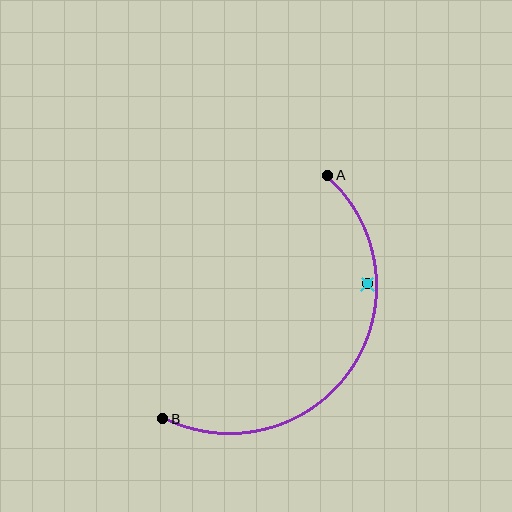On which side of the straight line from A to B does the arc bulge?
The arc bulges below and to the right of the straight line connecting A and B.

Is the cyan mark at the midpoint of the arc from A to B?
No — the cyan mark does not lie on the arc at all. It sits slightly inside the curve.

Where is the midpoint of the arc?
The arc midpoint is the point on the curve farthest from the straight line joining A and B. It sits below and to the right of that line.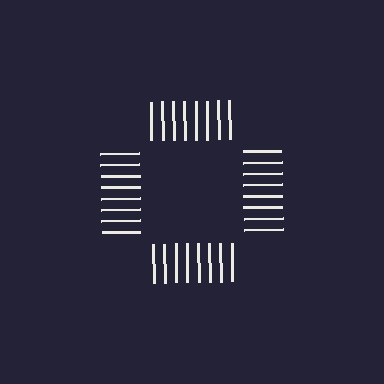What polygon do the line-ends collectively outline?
An illusory square — the line segments terminate on its edges but no continuous stroke is drawn.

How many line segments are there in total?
32 — 8 along each of the 4 edges.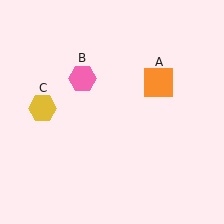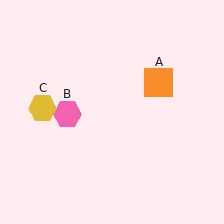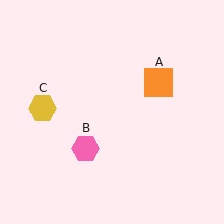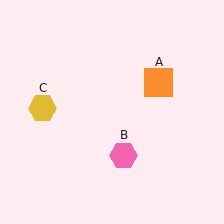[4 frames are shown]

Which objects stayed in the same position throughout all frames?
Orange square (object A) and yellow hexagon (object C) remained stationary.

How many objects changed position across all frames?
1 object changed position: pink hexagon (object B).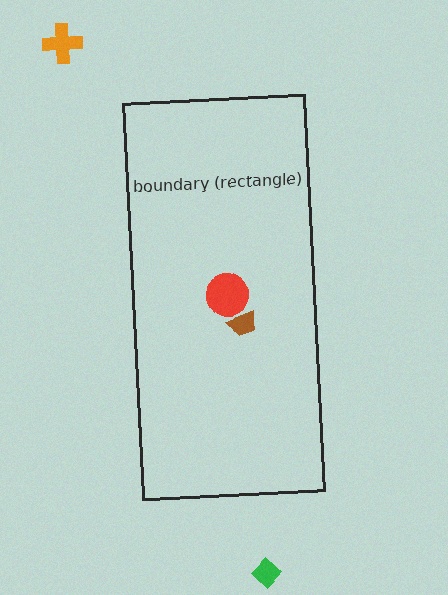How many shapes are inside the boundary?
2 inside, 2 outside.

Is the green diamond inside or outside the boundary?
Outside.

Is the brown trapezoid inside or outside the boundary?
Inside.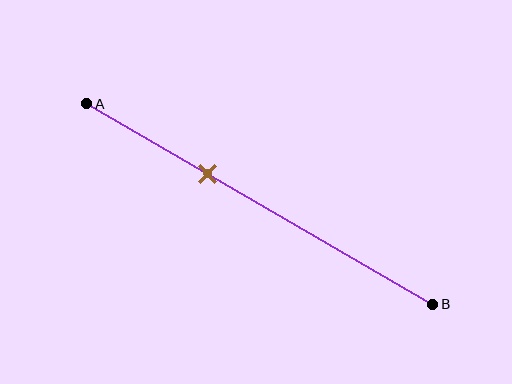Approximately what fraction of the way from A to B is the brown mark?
The brown mark is approximately 35% of the way from A to B.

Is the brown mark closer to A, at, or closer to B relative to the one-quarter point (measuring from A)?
The brown mark is closer to point B than the one-quarter point of segment AB.